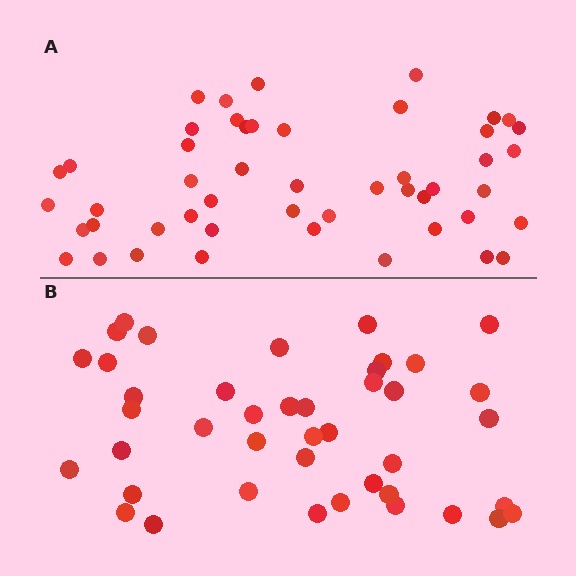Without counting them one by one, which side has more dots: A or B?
Region A (the top region) has more dots.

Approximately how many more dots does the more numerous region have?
Region A has roughly 8 or so more dots than region B.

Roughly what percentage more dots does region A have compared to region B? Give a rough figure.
About 15% more.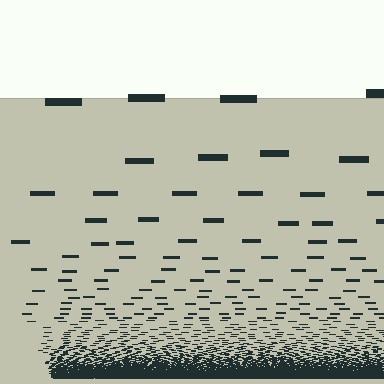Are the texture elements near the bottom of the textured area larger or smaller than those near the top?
Smaller. The gradient is inverted — elements near the bottom are smaller and denser.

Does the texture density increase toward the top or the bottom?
Density increases toward the bottom.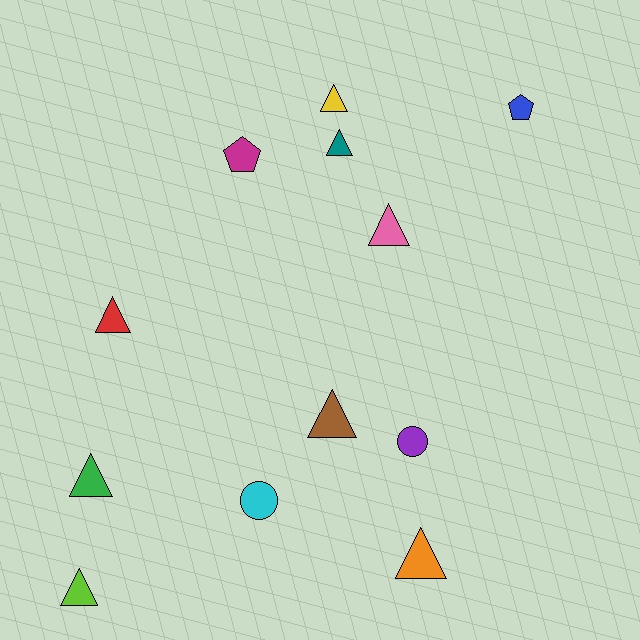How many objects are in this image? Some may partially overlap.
There are 12 objects.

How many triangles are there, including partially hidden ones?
There are 8 triangles.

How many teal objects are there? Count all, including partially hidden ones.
There is 1 teal object.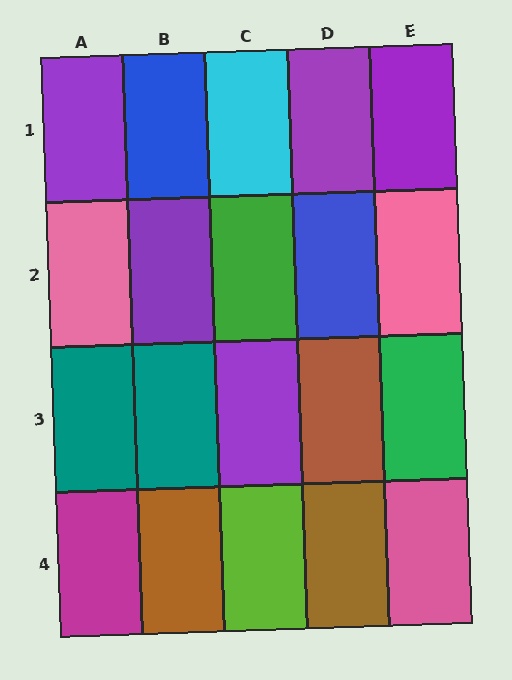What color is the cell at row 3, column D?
Brown.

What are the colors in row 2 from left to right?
Pink, purple, green, blue, pink.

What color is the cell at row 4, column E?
Pink.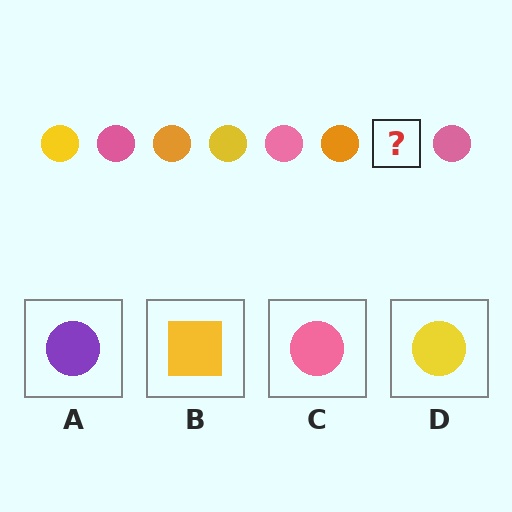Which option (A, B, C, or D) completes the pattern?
D.